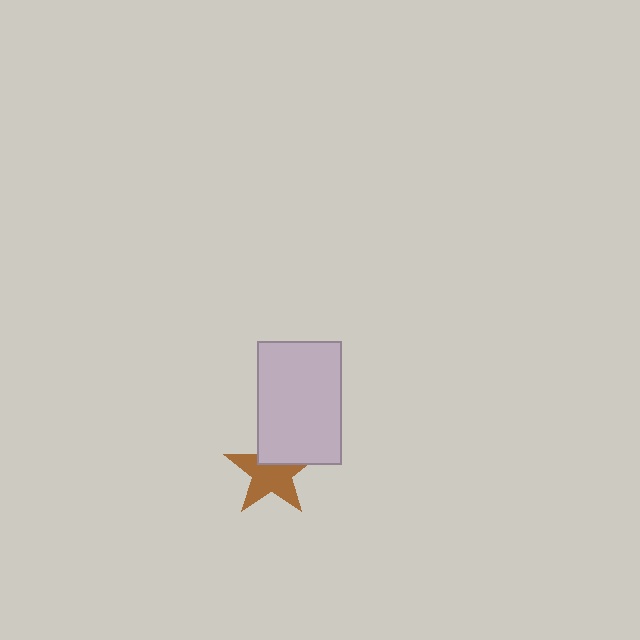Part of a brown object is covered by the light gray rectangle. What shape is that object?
It is a star.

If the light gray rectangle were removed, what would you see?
You would see the complete brown star.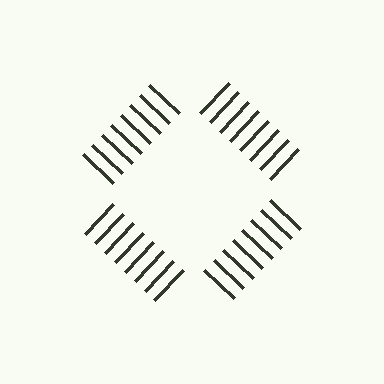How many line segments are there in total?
32 — 8 along each of the 4 edges.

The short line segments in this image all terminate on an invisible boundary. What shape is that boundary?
An illusory square — the line segments terminate on its edges but no continuous stroke is drawn.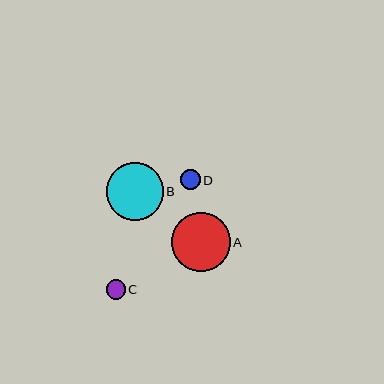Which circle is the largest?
Circle A is the largest with a size of approximately 59 pixels.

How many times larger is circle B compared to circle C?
Circle B is approximately 3.0 times the size of circle C.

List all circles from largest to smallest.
From largest to smallest: A, B, D, C.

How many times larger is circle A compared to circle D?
Circle A is approximately 2.9 times the size of circle D.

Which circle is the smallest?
Circle C is the smallest with a size of approximately 19 pixels.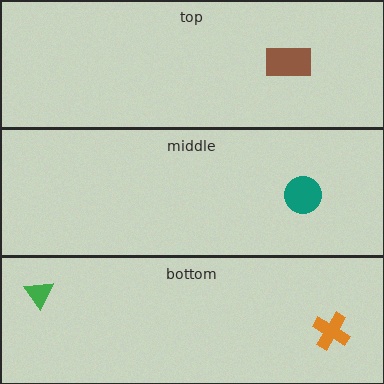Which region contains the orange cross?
The bottom region.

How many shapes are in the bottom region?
2.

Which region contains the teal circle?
The middle region.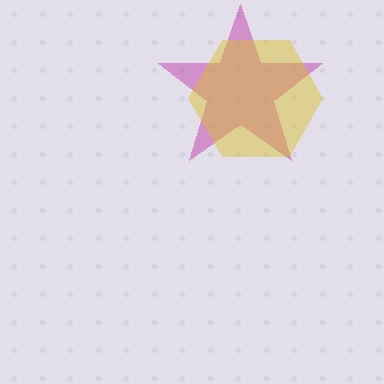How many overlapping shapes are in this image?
There are 2 overlapping shapes in the image.